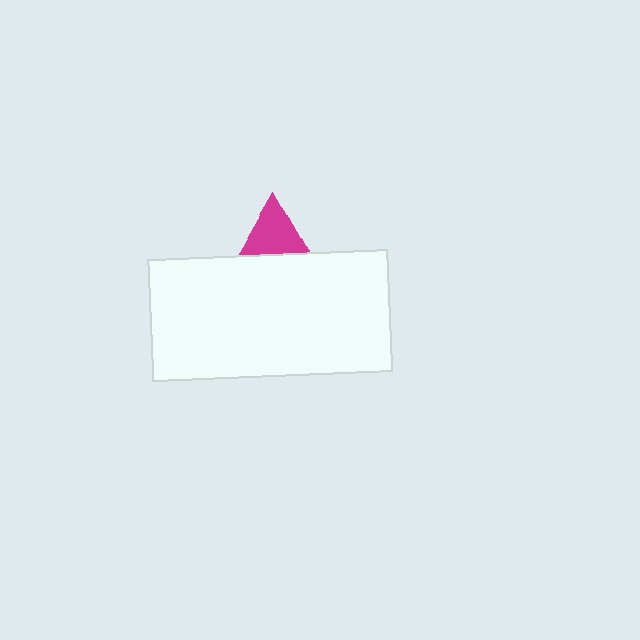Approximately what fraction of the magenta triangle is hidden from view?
Roughly 67% of the magenta triangle is hidden behind the white rectangle.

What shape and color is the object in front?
The object in front is a white rectangle.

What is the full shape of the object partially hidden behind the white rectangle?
The partially hidden object is a magenta triangle.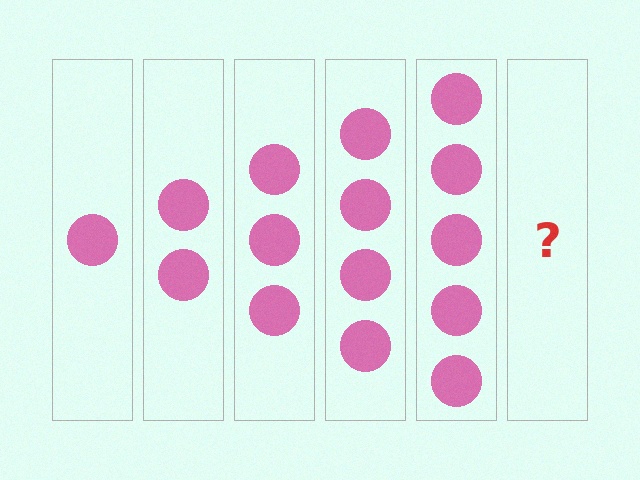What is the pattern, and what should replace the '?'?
The pattern is that each step adds one more circle. The '?' should be 6 circles.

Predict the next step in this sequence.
The next step is 6 circles.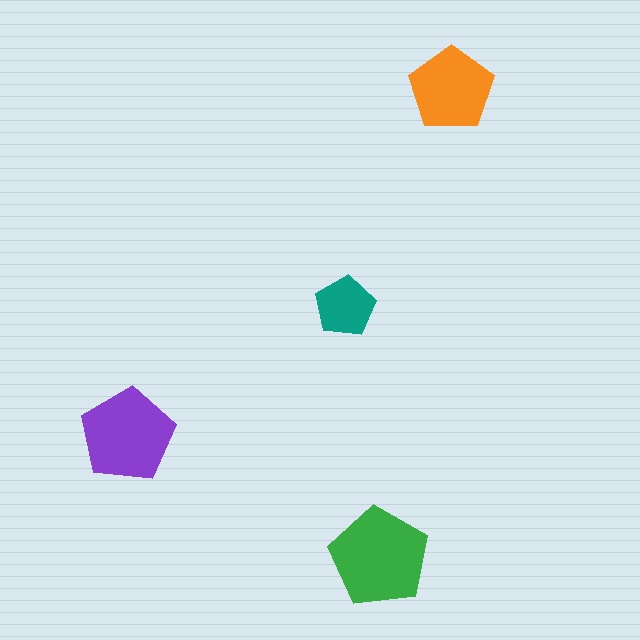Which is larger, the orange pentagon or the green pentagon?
The green one.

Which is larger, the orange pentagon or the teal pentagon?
The orange one.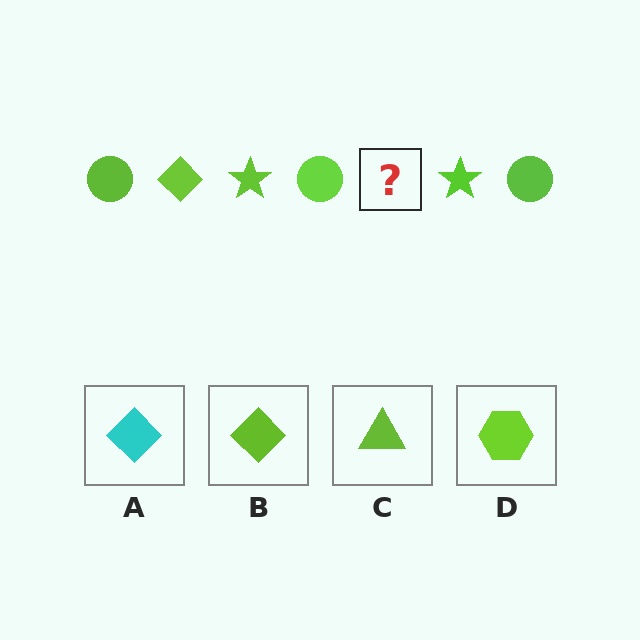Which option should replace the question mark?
Option B.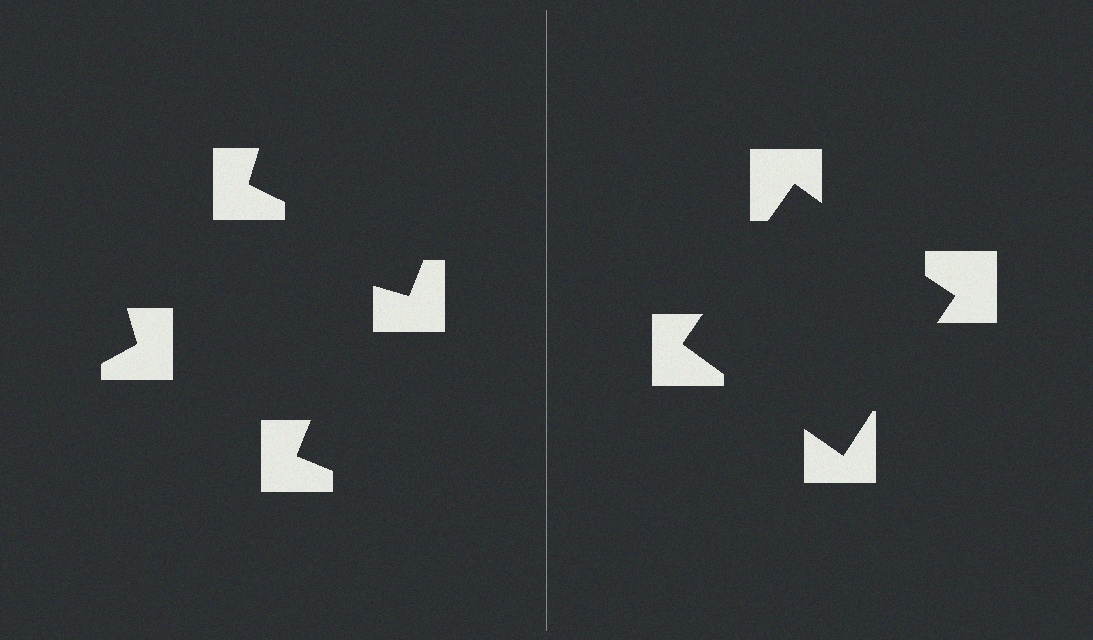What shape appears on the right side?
An illusory square.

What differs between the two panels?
The notched squares are positioned identically on both sides; only the wedge orientations differ. On the right they align to a square; on the left they are misaligned.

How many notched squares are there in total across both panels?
8 — 4 on each side.